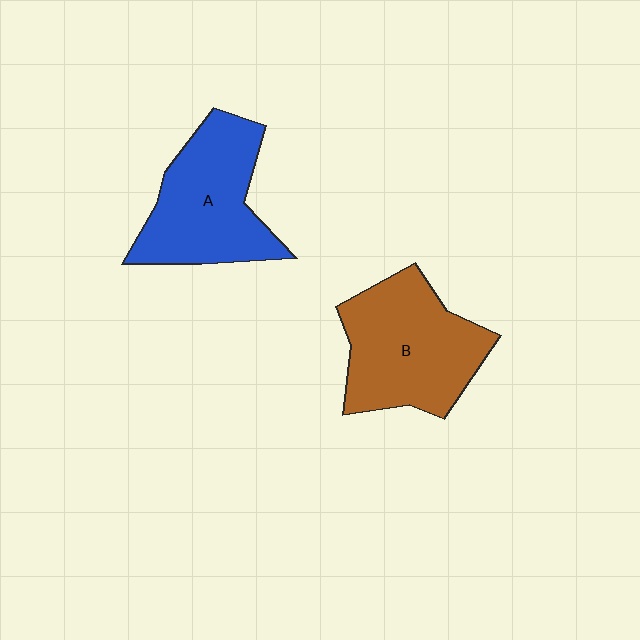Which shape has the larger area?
Shape B (brown).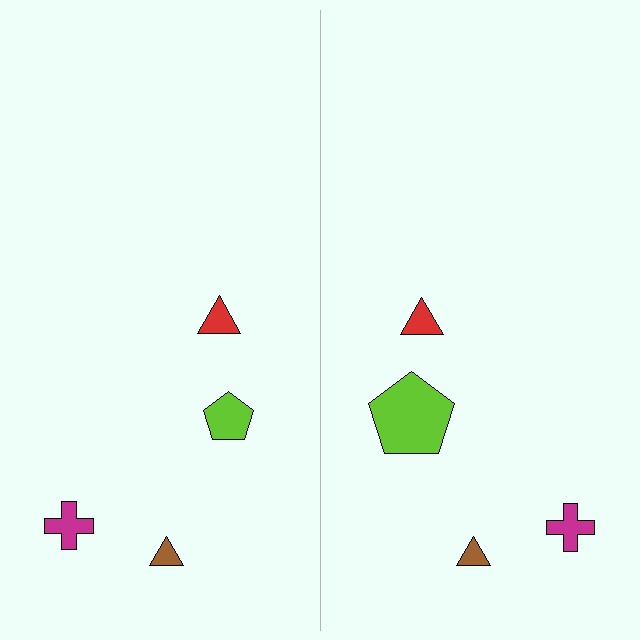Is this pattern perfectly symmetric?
No, the pattern is not perfectly symmetric. The lime pentagon on the right side has a different size than its mirror counterpart.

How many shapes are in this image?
There are 8 shapes in this image.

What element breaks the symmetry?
The lime pentagon on the right side has a different size than its mirror counterpart.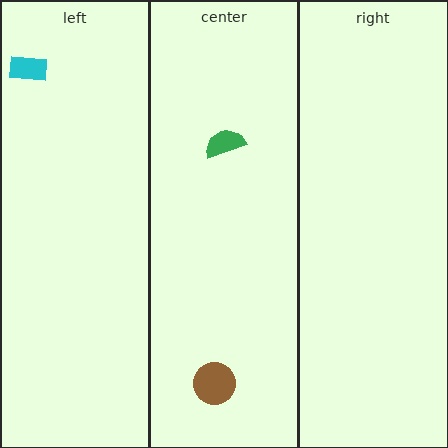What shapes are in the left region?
The cyan rectangle.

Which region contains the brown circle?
The center region.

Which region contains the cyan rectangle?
The left region.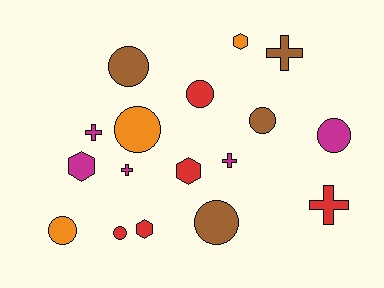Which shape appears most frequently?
Circle, with 8 objects.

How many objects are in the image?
There are 17 objects.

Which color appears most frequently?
Magenta, with 5 objects.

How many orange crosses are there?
There are no orange crosses.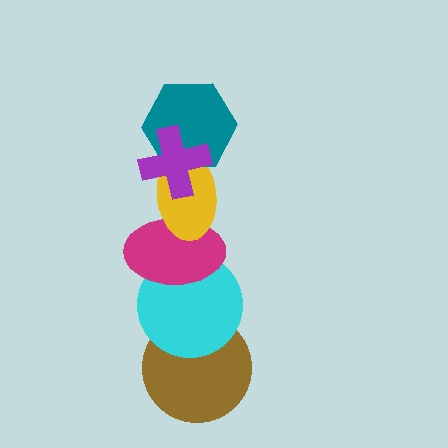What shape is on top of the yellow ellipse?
The teal hexagon is on top of the yellow ellipse.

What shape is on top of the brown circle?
The cyan circle is on top of the brown circle.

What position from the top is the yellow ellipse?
The yellow ellipse is 3rd from the top.